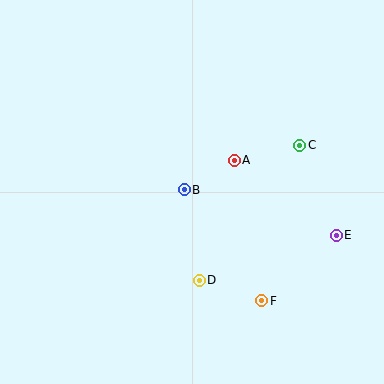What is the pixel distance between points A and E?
The distance between A and E is 126 pixels.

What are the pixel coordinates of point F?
Point F is at (262, 301).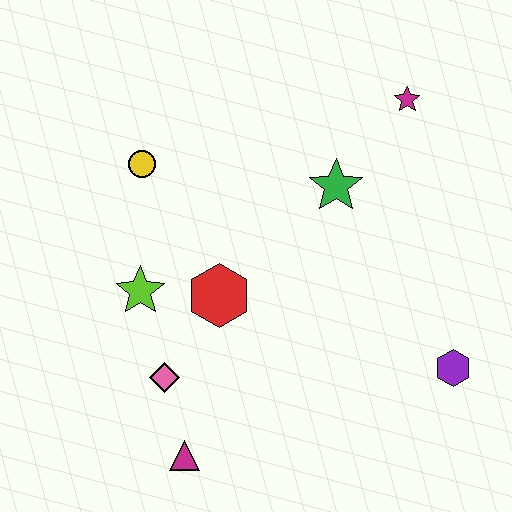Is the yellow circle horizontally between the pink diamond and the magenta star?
No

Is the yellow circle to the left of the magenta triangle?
Yes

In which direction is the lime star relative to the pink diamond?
The lime star is above the pink diamond.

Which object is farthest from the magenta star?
The magenta triangle is farthest from the magenta star.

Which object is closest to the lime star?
The red hexagon is closest to the lime star.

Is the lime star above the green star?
No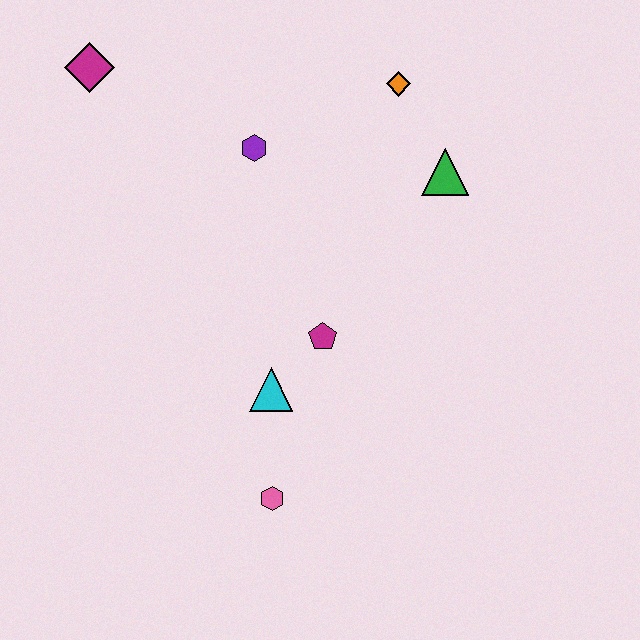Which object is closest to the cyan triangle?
The magenta pentagon is closest to the cyan triangle.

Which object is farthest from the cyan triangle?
The magenta diamond is farthest from the cyan triangle.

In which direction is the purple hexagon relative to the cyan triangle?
The purple hexagon is above the cyan triangle.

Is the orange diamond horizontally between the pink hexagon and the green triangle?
Yes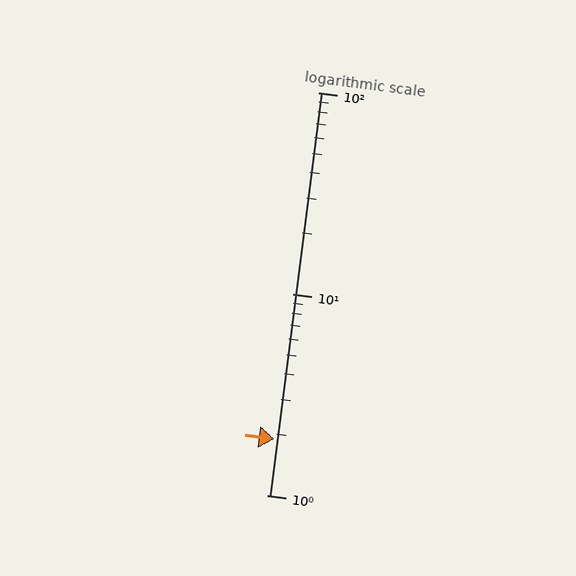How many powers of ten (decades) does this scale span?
The scale spans 2 decades, from 1 to 100.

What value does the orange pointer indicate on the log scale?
The pointer indicates approximately 1.9.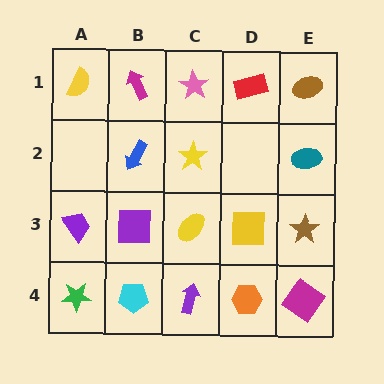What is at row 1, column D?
A red rectangle.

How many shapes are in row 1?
5 shapes.